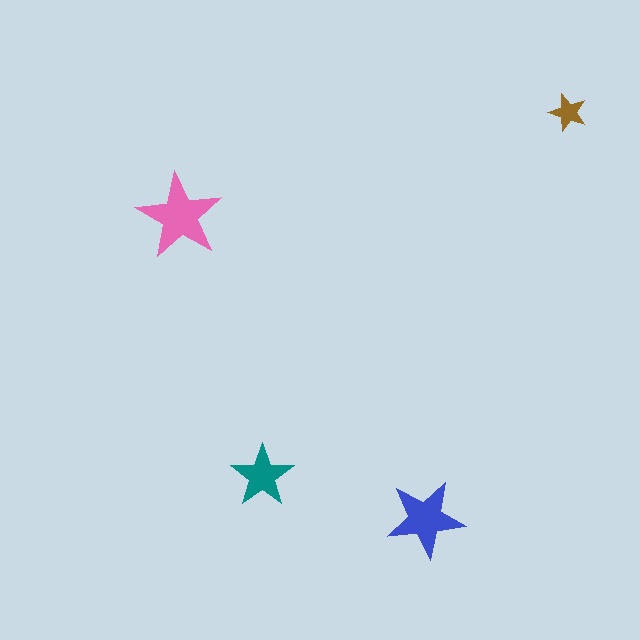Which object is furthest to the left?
The pink star is leftmost.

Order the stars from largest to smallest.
the pink one, the blue one, the teal one, the brown one.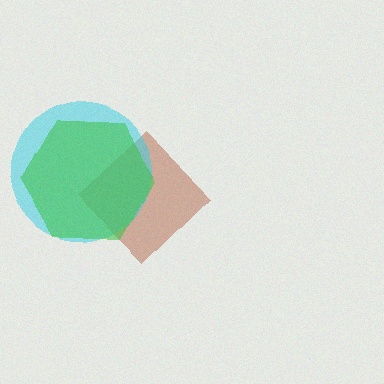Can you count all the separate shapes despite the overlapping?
Yes, there are 3 separate shapes.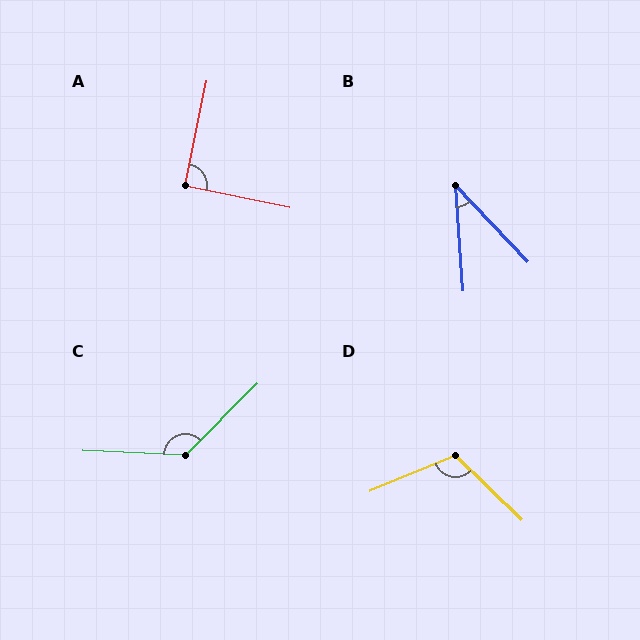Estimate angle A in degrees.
Approximately 90 degrees.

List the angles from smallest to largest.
B (39°), A (90°), D (113°), C (132°).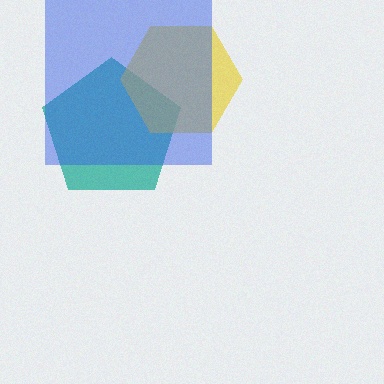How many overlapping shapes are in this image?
There are 3 overlapping shapes in the image.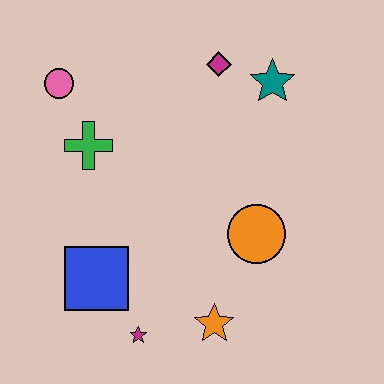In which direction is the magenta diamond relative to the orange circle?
The magenta diamond is above the orange circle.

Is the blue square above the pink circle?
No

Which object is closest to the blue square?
The magenta star is closest to the blue square.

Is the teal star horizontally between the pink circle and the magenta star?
No